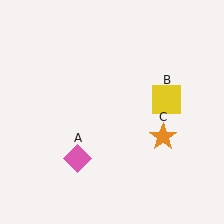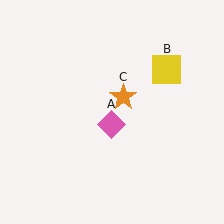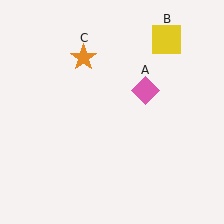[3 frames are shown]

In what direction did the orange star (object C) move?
The orange star (object C) moved up and to the left.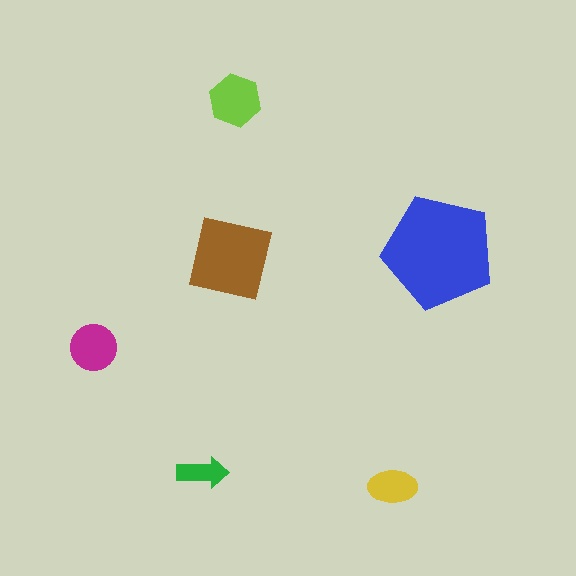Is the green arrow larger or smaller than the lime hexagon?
Smaller.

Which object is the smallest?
The green arrow.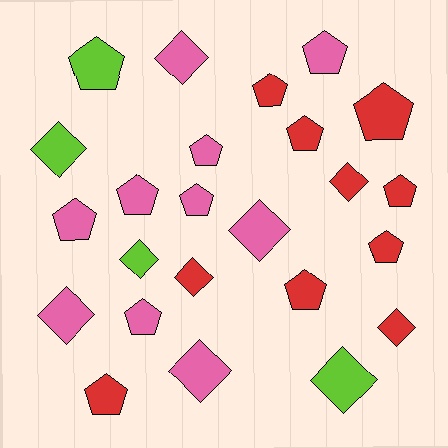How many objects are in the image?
There are 24 objects.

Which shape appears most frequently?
Pentagon, with 14 objects.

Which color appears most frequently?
Pink, with 10 objects.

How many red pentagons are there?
There are 7 red pentagons.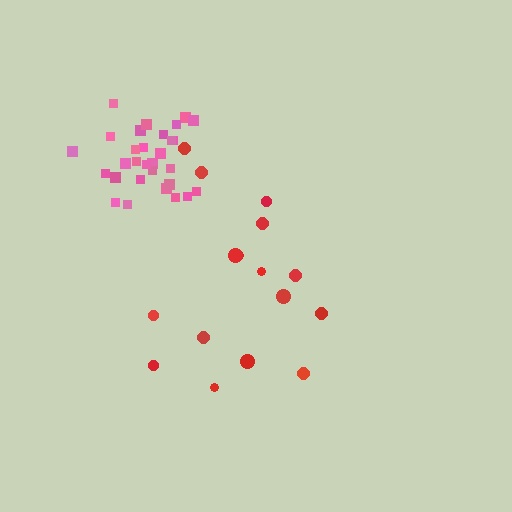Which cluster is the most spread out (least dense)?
Red.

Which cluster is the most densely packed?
Pink.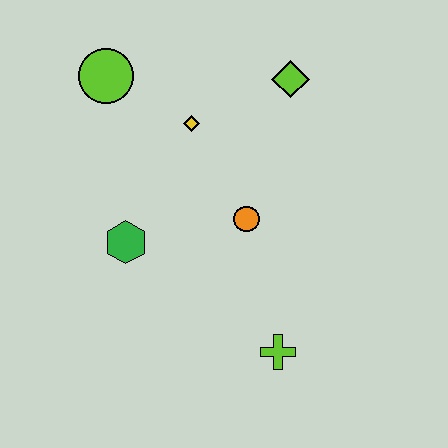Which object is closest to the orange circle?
The yellow diamond is closest to the orange circle.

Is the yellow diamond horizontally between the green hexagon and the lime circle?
No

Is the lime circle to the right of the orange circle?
No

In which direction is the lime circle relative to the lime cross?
The lime circle is above the lime cross.